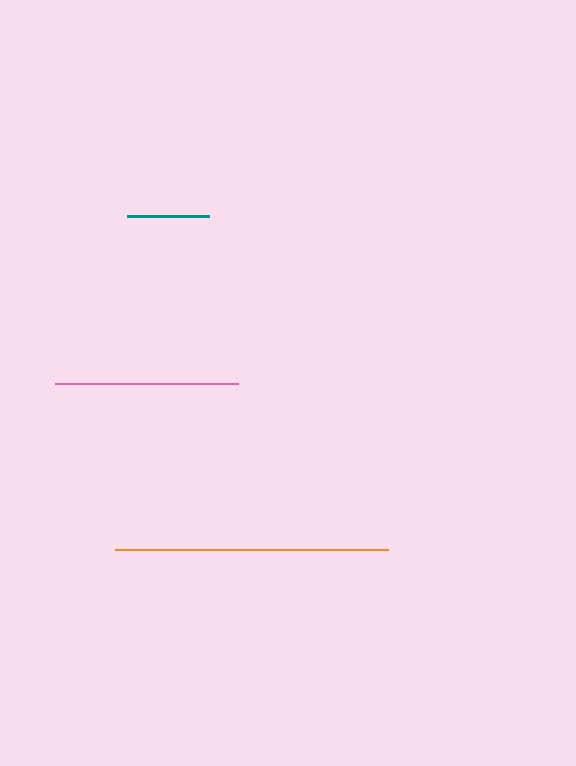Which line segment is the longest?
The orange line is the longest at approximately 272 pixels.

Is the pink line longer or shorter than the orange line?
The orange line is longer than the pink line.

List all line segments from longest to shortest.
From longest to shortest: orange, pink, teal.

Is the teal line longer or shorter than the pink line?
The pink line is longer than the teal line.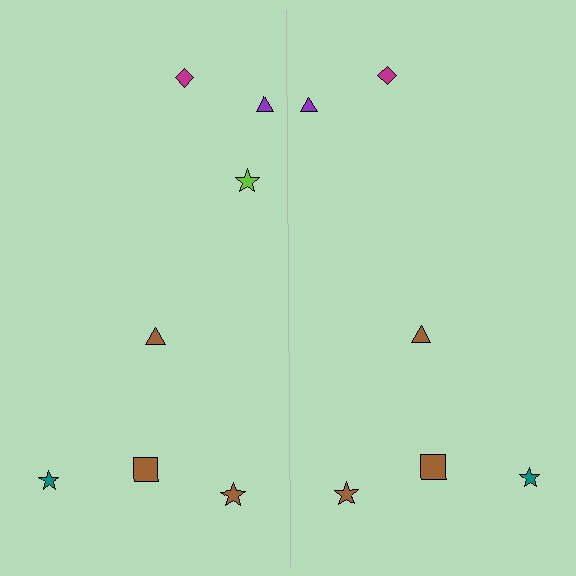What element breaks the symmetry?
A lime star is missing from the right side.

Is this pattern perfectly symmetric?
No, the pattern is not perfectly symmetric. A lime star is missing from the right side.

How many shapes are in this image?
There are 13 shapes in this image.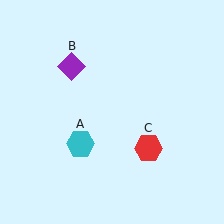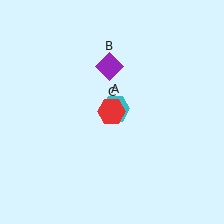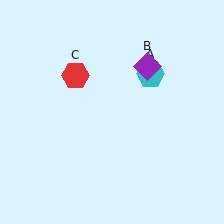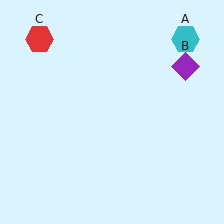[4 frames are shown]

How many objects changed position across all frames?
3 objects changed position: cyan hexagon (object A), purple diamond (object B), red hexagon (object C).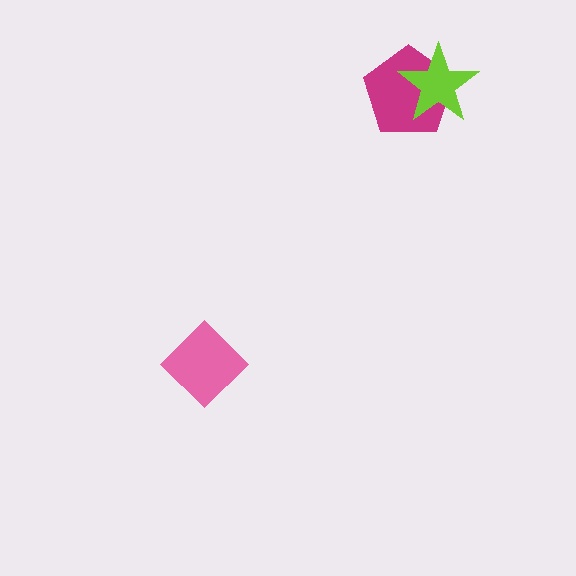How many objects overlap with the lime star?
1 object overlaps with the lime star.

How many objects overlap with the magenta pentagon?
1 object overlaps with the magenta pentagon.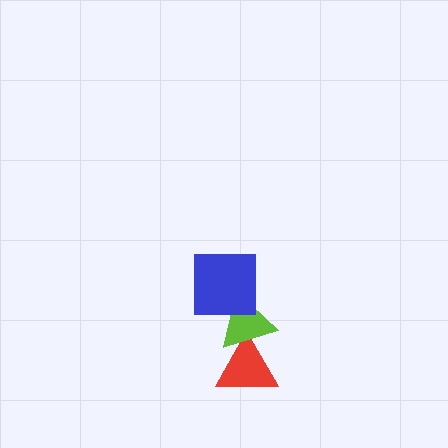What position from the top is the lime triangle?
The lime triangle is 2nd from the top.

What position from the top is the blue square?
The blue square is 1st from the top.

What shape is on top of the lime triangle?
The blue square is on top of the lime triangle.